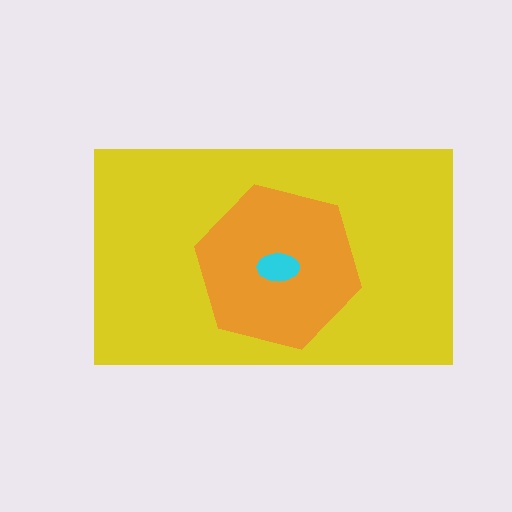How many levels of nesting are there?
3.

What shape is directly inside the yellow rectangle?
The orange hexagon.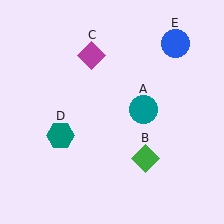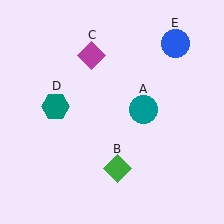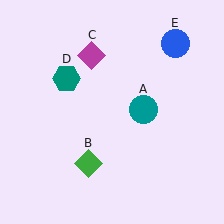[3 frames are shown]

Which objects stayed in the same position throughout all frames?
Teal circle (object A) and magenta diamond (object C) and blue circle (object E) remained stationary.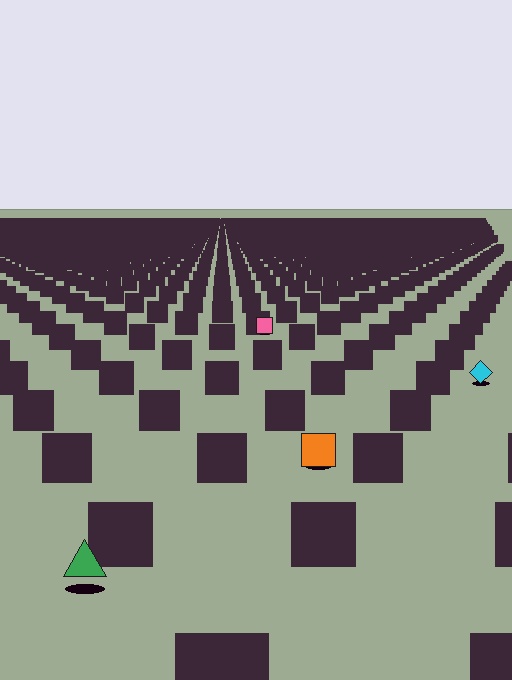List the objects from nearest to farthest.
From nearest to farthest: the green triangle, the orange square, the cyan diamond, the pink square.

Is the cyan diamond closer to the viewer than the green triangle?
No. The green triangle is closer — you can tell from the texture gradient: the ground texture is coarser near it.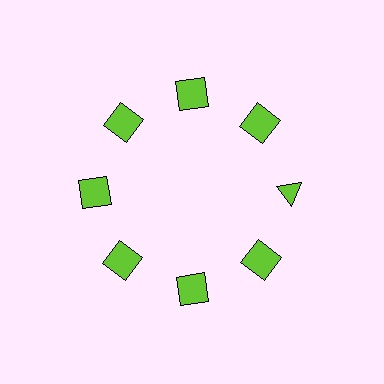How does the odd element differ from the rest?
It has a different shape: triangle instead of square.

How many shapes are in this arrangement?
There are 8 shapes arranged in a ring pattern.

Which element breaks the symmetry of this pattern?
The lime triangle at roughly the 3 o'clock position breaks the symmetry. All other shapes are lime squares.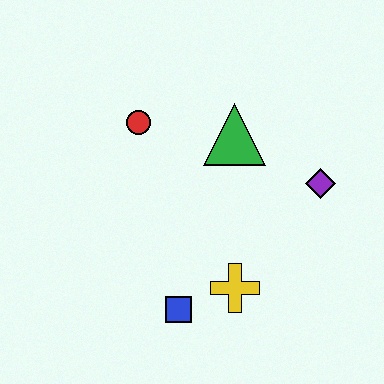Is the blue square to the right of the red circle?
Yes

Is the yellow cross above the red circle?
No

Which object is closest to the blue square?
The yellow cross is closest to the blue square.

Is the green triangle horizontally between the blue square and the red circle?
No